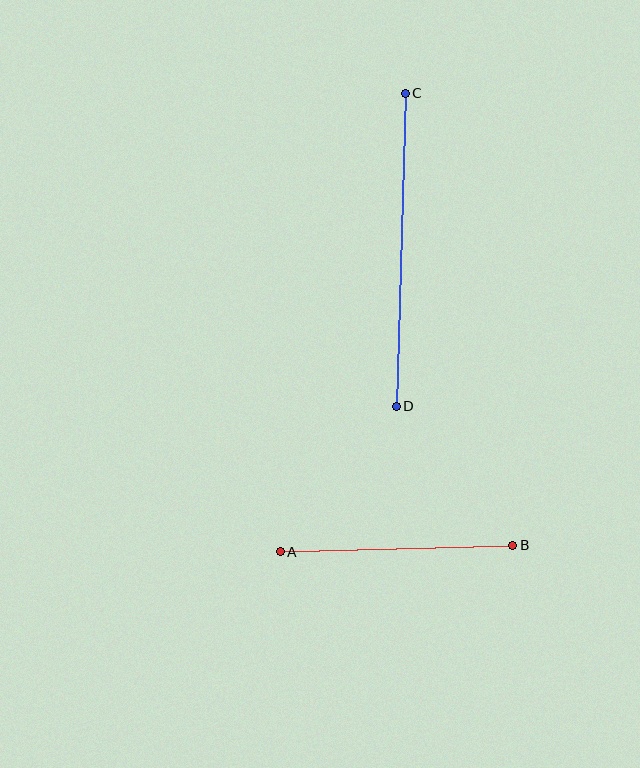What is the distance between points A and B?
The distance is approximately 232 pixels.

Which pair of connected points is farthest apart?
Points C and D are farthest apart.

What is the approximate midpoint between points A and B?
The midpoint is at approximately (396, 549) pixels.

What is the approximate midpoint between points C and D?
The midpoint is at approximately (401, 250) pixels.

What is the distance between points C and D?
The distance is approximately 313 pixels.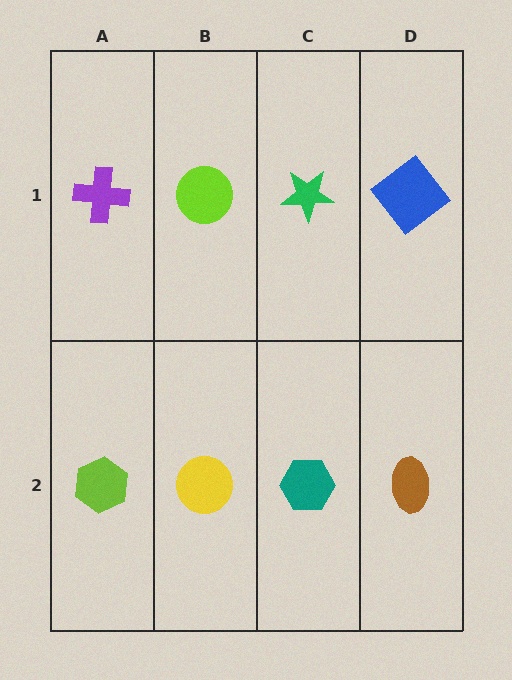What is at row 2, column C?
A teal hexagon.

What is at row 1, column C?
A green star.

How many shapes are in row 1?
4 shapes.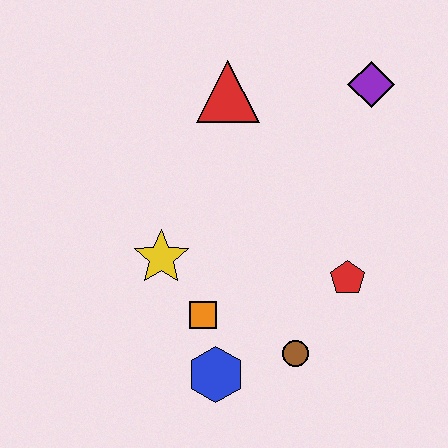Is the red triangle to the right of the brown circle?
No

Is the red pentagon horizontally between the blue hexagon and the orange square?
No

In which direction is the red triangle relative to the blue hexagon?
The red triangle is above the blue hexagon.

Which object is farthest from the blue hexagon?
The purple diamond is farthest from the blue hexagon.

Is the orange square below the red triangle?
Yes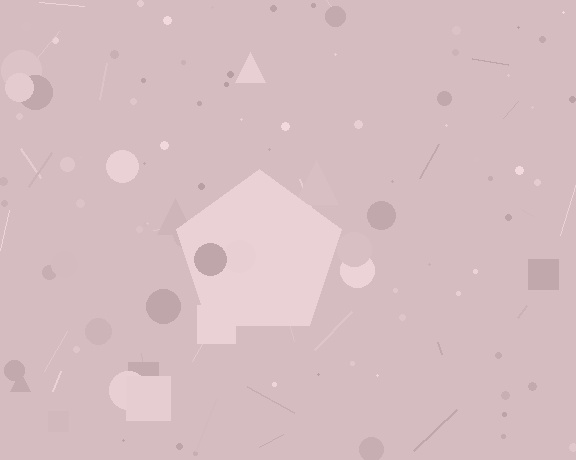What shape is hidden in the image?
A pentagon is hidden in the image.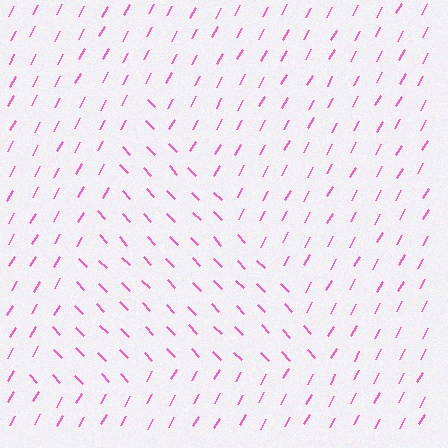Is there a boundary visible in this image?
Yes, there is a texture boundary formed by a change in line orientation.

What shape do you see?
I see a triangle.